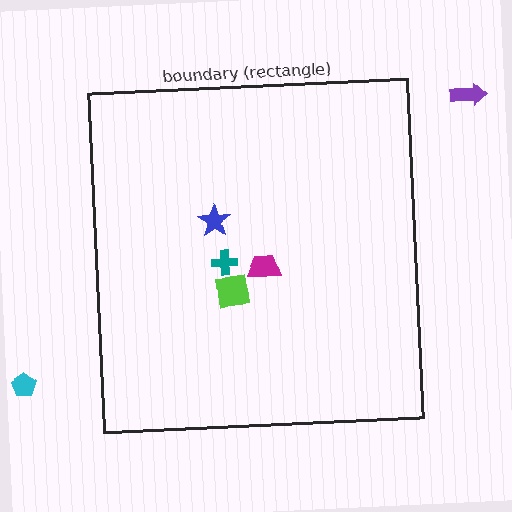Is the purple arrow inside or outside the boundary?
Outside.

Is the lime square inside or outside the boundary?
Inside.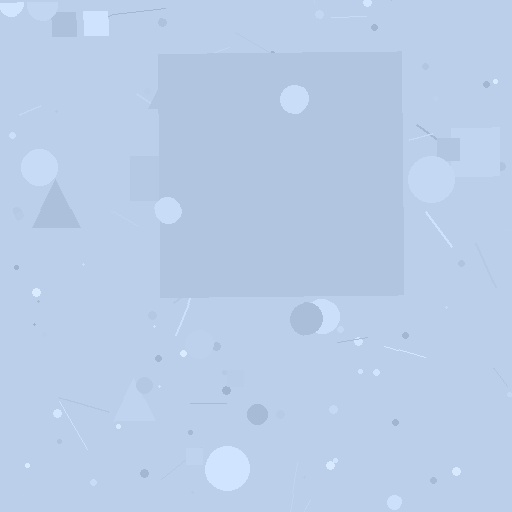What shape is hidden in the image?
A square is hidden in the image.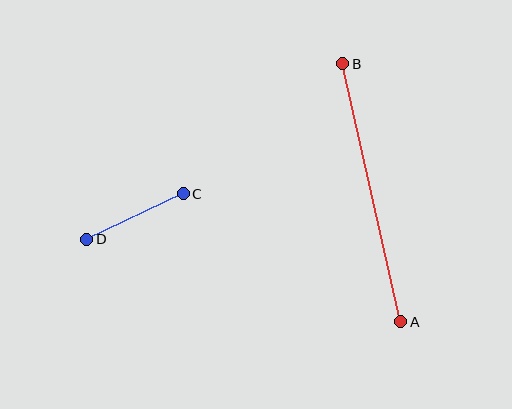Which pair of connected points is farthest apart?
Points A and B are farthest apart.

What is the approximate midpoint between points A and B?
The midpoint is at approximately (372, 193) pixels.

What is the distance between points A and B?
The distance is approximately 264 pixels.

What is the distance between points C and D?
The distance is approximately 107 pixels.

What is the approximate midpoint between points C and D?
The midpoint is at approximately (135, 216) pixels.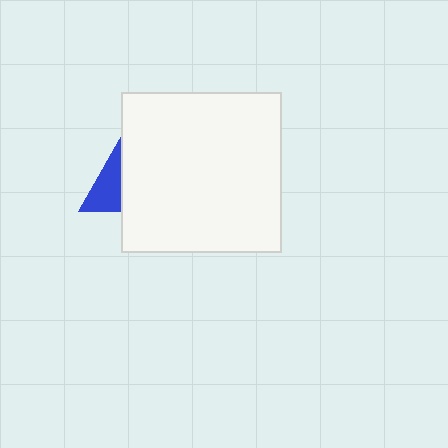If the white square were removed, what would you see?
You would see the complete blue triangle.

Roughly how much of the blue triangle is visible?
A small part of it is visible (roughly 38%).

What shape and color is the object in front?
The object in front is a white square.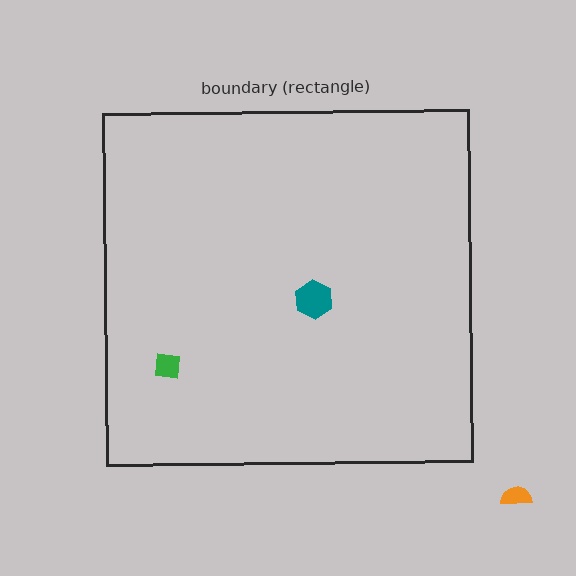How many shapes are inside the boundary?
2 inside, 1 outside.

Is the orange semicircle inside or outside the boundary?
Outside.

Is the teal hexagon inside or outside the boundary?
Inside.